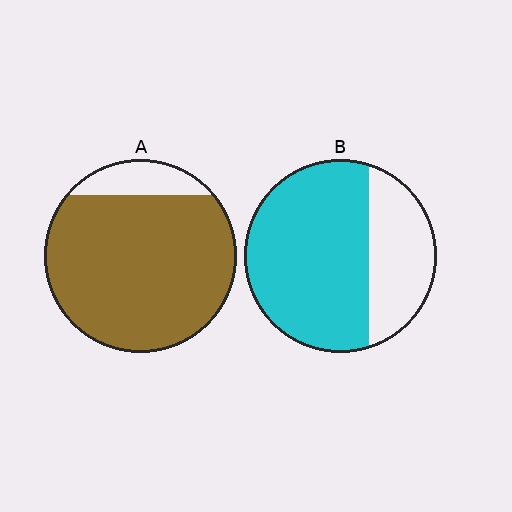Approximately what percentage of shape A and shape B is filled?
A is approximately 85% and B is approximately 70%.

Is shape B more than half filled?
Yes.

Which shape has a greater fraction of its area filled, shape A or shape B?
Shape A.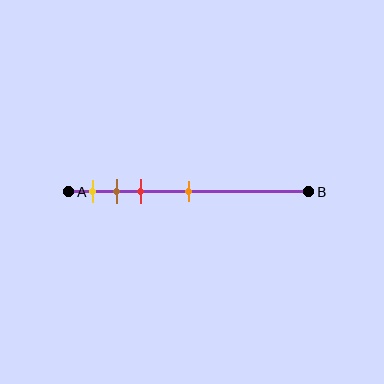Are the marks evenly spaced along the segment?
No, the marks are not evenly spaced.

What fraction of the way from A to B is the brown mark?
The brown mark is approximately 20% (0.2) of the way from A to B.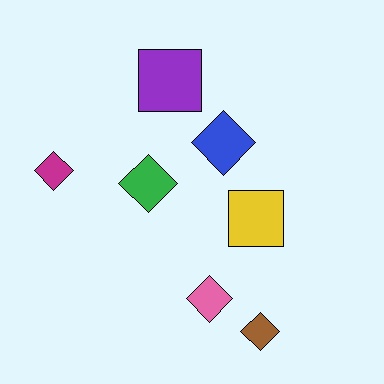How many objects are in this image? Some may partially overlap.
There are 7 objects.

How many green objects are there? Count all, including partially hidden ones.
There is 1 green object.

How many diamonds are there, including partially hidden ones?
There are 5 diamonds.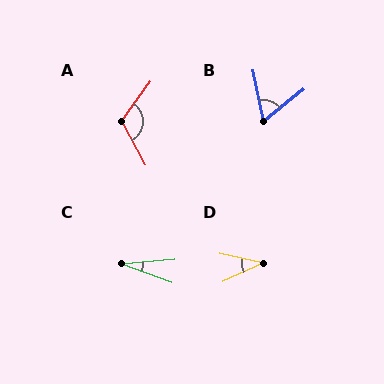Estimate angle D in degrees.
Approximately 37 degrees.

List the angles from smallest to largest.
C (25°), D (37°), B (63°), A (116°).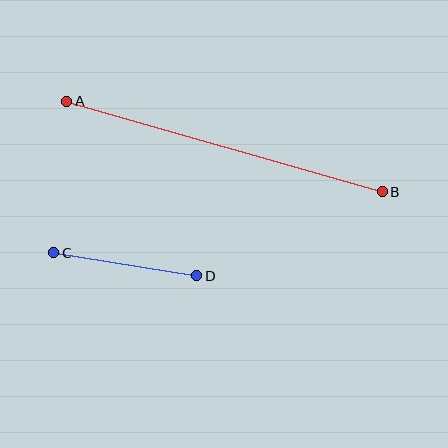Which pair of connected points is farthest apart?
Points A and B are farthest apart.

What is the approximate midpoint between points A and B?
The midpoint is at approximately (225, 146) pixels.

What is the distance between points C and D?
The distance is approximately 145 pixels.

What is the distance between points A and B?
The distance is approximately 328 pixels.